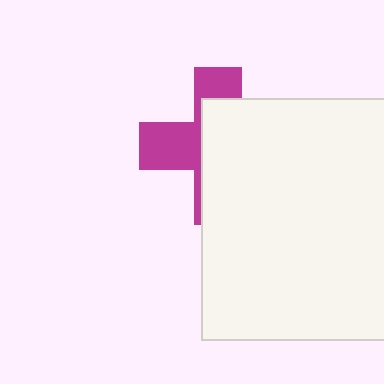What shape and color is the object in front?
The object in front is a white square.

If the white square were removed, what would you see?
You would see the complete magenta cross.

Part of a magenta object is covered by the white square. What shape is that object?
It is a cross.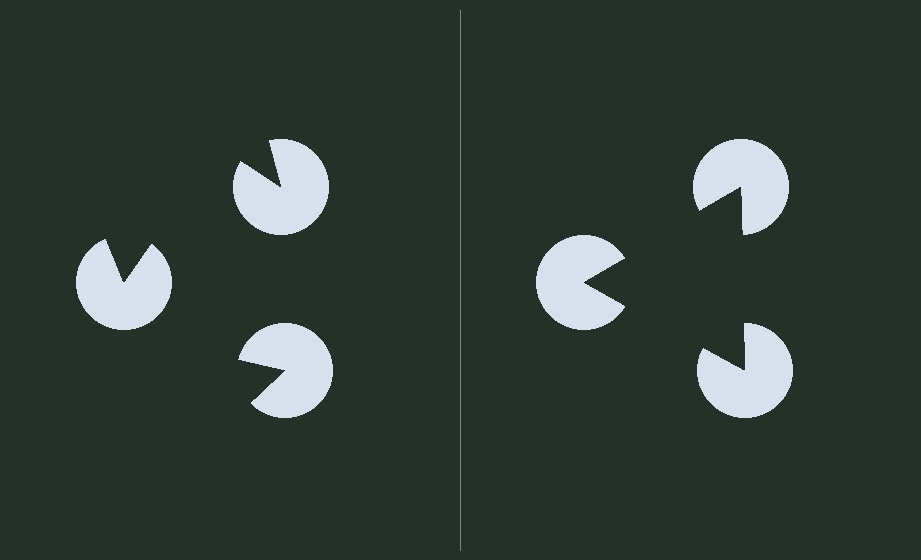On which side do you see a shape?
An illusory triangle appears on the right side. On the left side the wedge cuts are rotated, so no coherent shape forms.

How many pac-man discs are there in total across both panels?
6 — 3 on each side.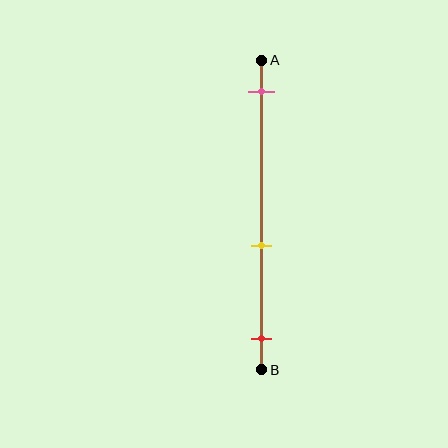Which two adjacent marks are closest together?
The yellow and red marks are the closest adjacent pair.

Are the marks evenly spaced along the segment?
No, the marks are not evenly spaced.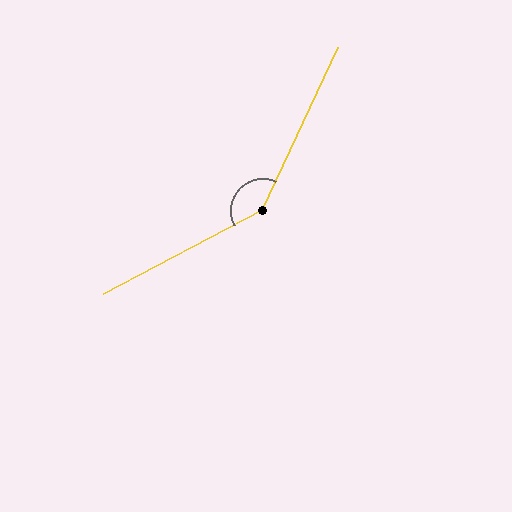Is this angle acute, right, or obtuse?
It is obtuse.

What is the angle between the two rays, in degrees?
Approximately 143 degrees.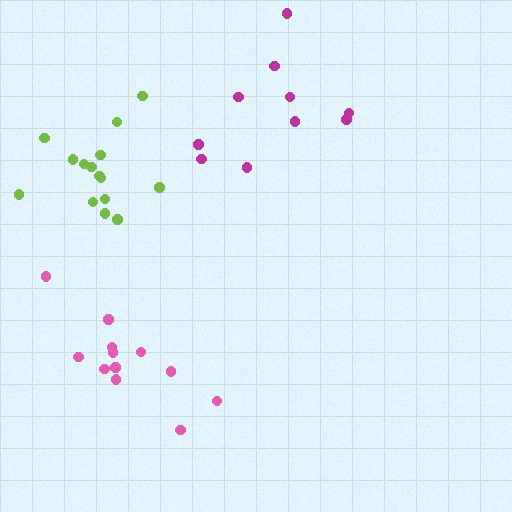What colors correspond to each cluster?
The clusters are colored: pink, magenta, lime.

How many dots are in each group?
Group 1: 12 dots, Group 2: 10 dots, Group 3: 15 dots (37 total).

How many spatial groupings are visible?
There are 3 spatial groupings.